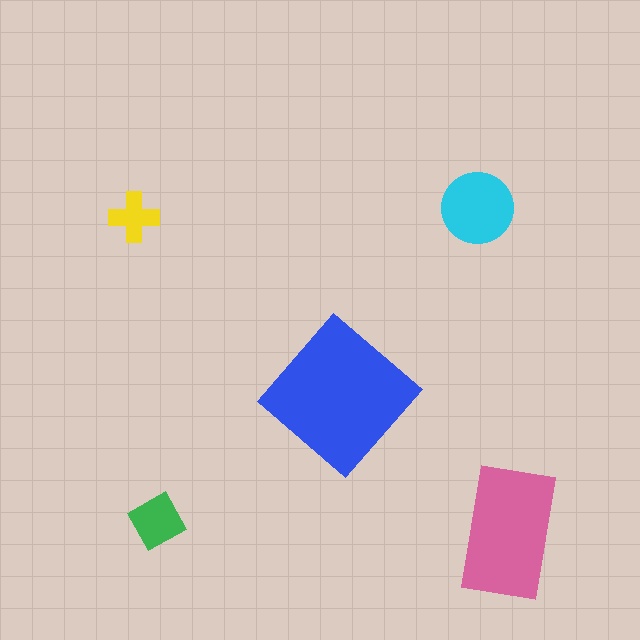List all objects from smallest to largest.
The yellow cross, the green diamond, the cyan circle, the pink rectangle, the blue diamond.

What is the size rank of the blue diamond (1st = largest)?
1st.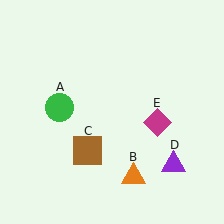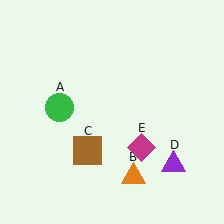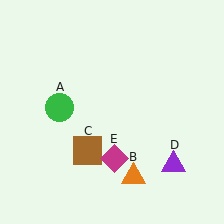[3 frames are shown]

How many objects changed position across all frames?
1 object changed position: magenta diamond (object E).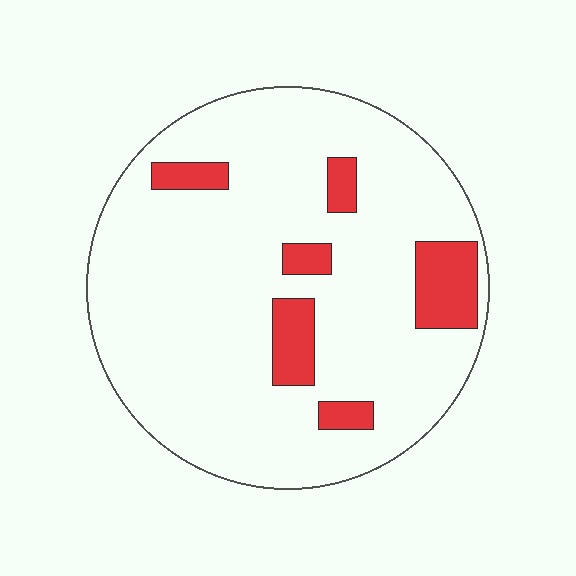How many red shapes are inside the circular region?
6.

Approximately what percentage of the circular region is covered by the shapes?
Approximately 15%.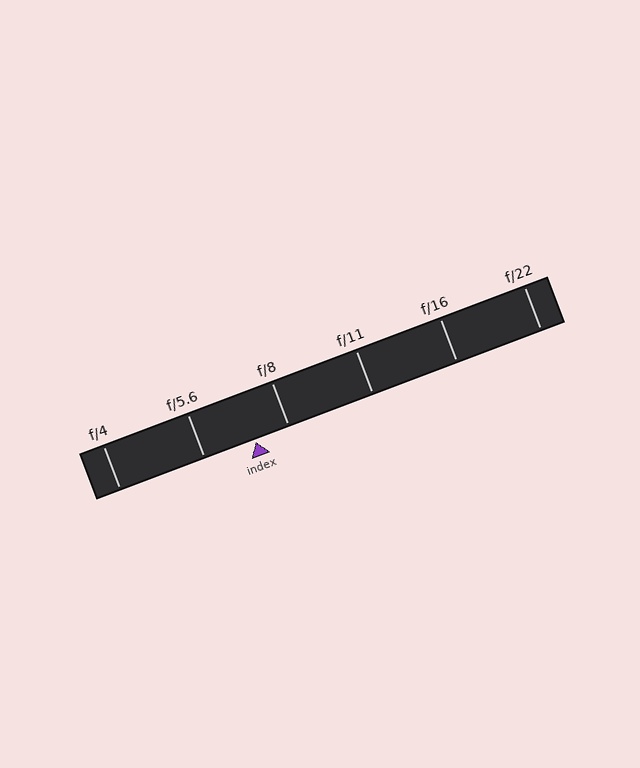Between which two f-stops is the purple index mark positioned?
The index mark is between f/5.6 and f/8.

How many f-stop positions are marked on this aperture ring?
There are 6 f-stop positions marked.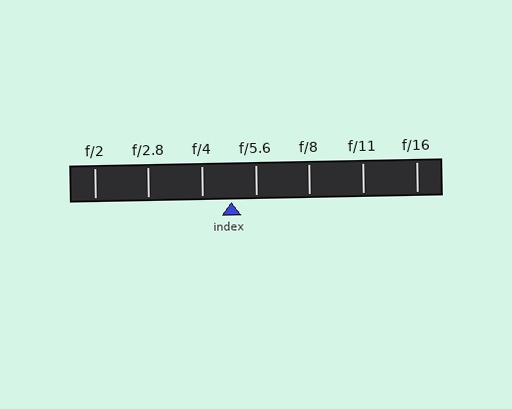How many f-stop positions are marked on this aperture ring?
There are 7 f-stop positions marked.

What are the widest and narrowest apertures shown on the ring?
The widest aperture shown is f/2 and the narrowest is f/16.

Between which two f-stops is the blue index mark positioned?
The index mark is between f/4 and f/5.6.